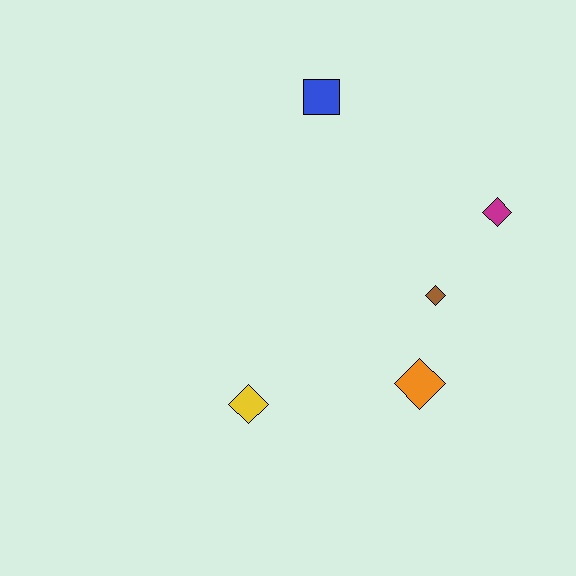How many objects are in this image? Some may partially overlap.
There are 5 objects.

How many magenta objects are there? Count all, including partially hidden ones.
There is 1 magenta object.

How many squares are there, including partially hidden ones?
There is 1 square.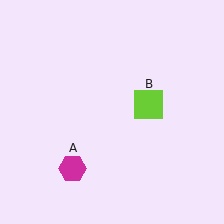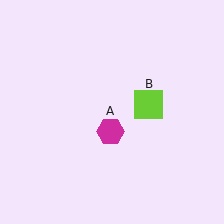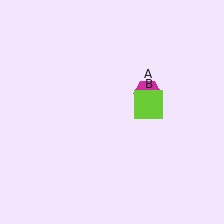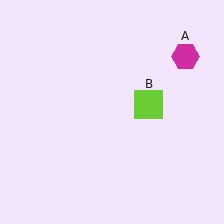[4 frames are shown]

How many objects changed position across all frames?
1 object changed position: magenta hexagon (object A).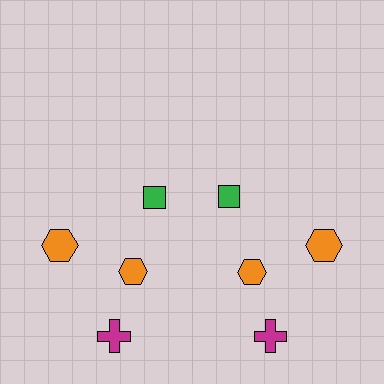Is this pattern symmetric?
Yes, this pattern has bilateral (reflection) symmetry.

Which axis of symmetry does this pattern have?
The pattern has a vertical axis of symmetry running through the center of the image.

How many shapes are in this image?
There are 8 shapes in this image.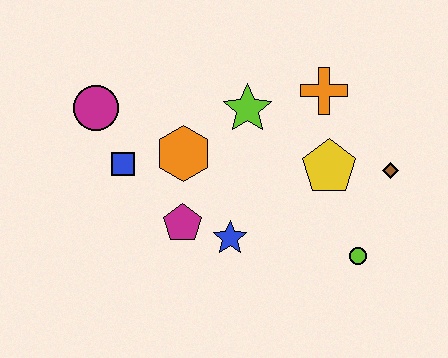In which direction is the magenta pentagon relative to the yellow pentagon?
The magenta pentagon is to the left of the yellow pentagon.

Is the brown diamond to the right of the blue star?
Yes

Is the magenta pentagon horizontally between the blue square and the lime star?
Yes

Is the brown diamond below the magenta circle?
Yes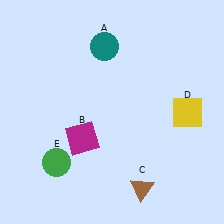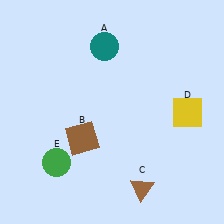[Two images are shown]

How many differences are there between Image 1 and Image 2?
There is 1 difference between the two images.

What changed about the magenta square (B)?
In Image 1, B is magenta. In Image 2, it changed to brown.